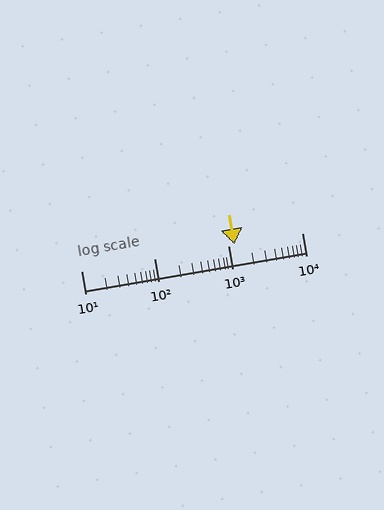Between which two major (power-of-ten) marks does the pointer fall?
The pointer is between 1000 and 10000.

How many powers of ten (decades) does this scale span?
The scale spans 3 decades, from 10 to 10000.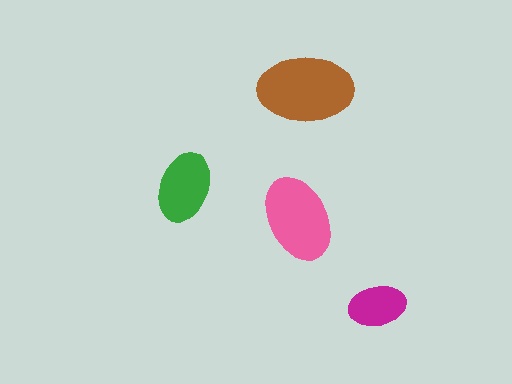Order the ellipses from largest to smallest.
the brown one, the pink one, the green one, the magenta one.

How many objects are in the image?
There are 4 objects in the image.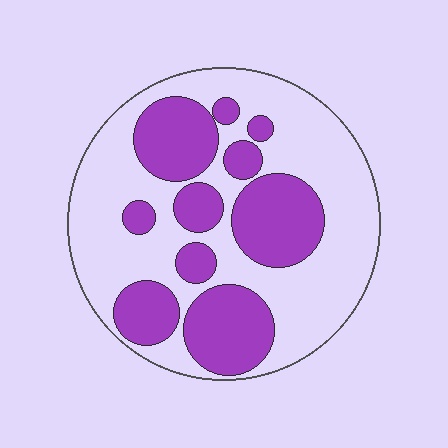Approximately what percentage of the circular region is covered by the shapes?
Approximately 40%.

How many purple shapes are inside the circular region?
10.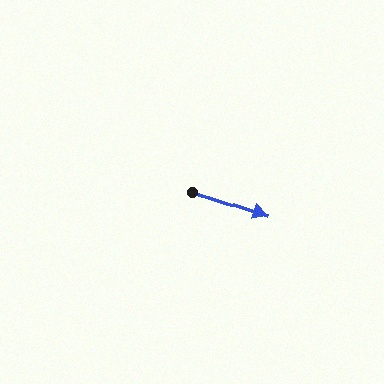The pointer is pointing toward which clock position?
Roughly 4 o'clock.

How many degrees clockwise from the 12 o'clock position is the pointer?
Approximately 108 degrees.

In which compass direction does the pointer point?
East.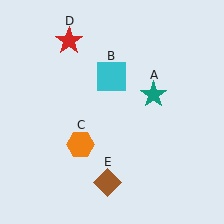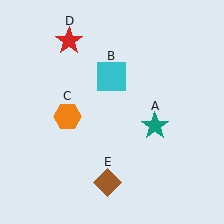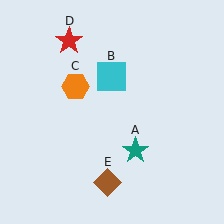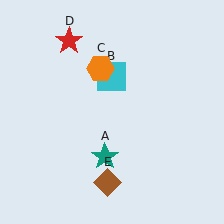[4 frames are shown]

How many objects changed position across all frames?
2 objects changed position: teal star (object A), orange hexagon (object C).